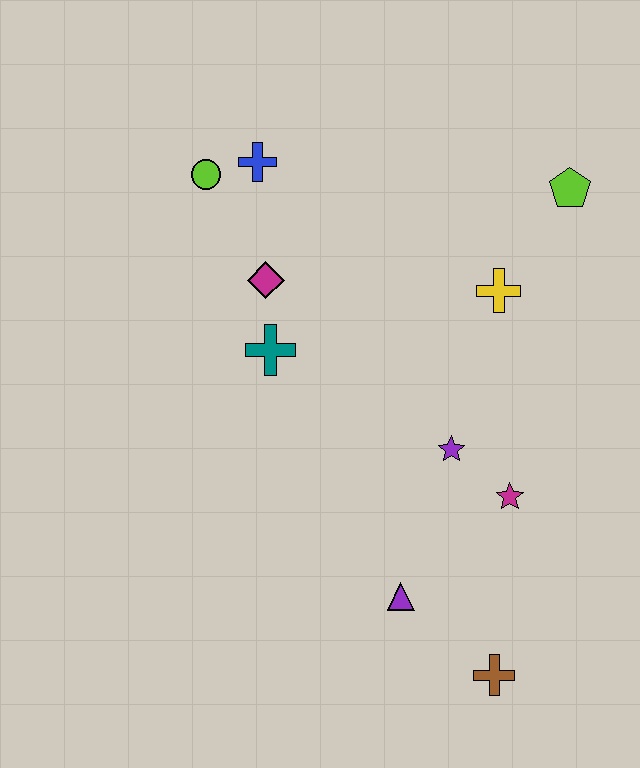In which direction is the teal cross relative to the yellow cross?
The teal cross is to the left of the yellow cross.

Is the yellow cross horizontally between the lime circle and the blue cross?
No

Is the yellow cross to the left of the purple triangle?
No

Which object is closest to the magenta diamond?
The teal cross is closest to the magenta diamond.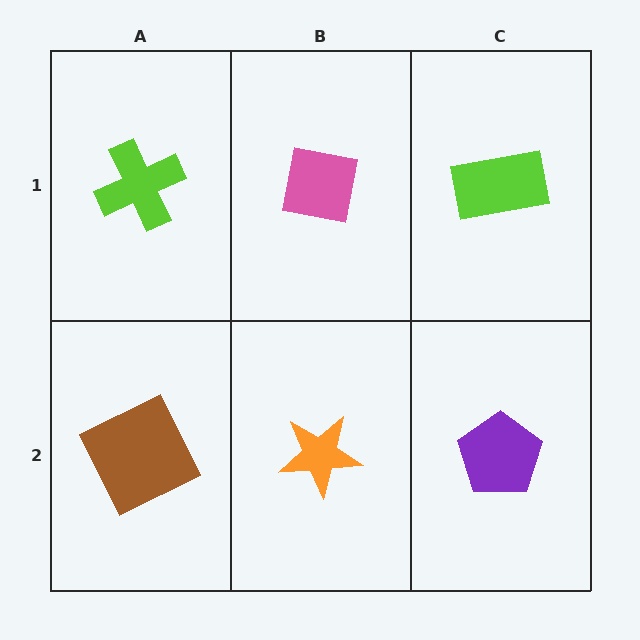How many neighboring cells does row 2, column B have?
3.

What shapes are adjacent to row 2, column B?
A pink square (row 1, column B), a brown square (row 2, column A), a purple pentagon (row 2, column C).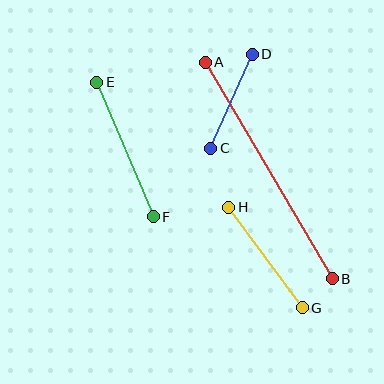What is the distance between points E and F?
The distance is approximately 146 pixels.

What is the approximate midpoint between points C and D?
The midpoint is at approximately (231, 101) pixels.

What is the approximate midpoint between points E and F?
The midpoint is at approximately (125, 150) pixels.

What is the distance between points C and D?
The distance is approximately 103 pixels.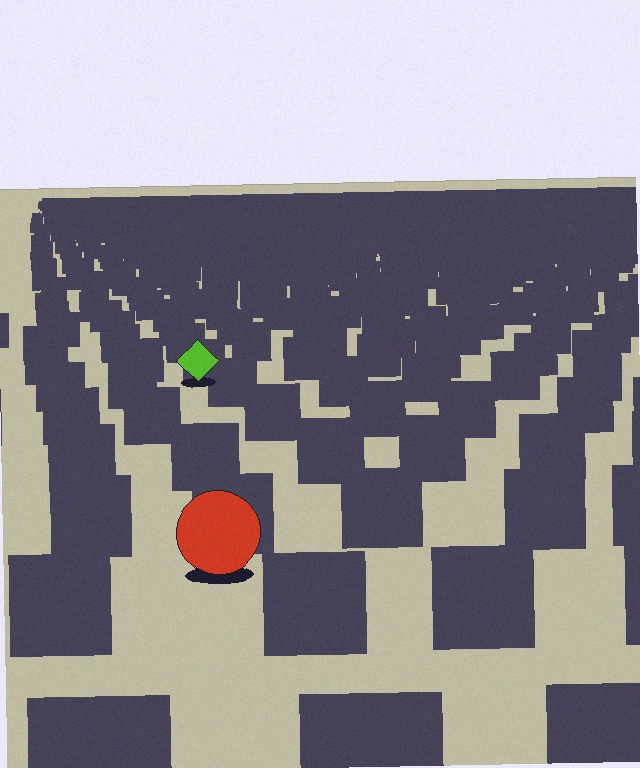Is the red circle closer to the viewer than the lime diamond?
Yes. The red circle is closer — you can tell from the texture gradient: the ground texture is coarser near it.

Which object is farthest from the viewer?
The lime diamond is farthest from the viewer. It appears smaller and the ground texture around it is denser.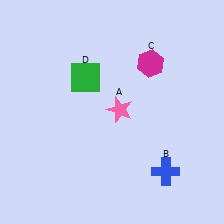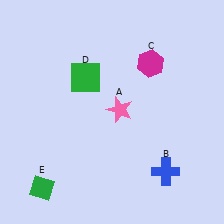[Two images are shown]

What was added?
A green diamond (E) was added in Image 2.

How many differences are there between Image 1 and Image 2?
There is 1 difference between the two images.